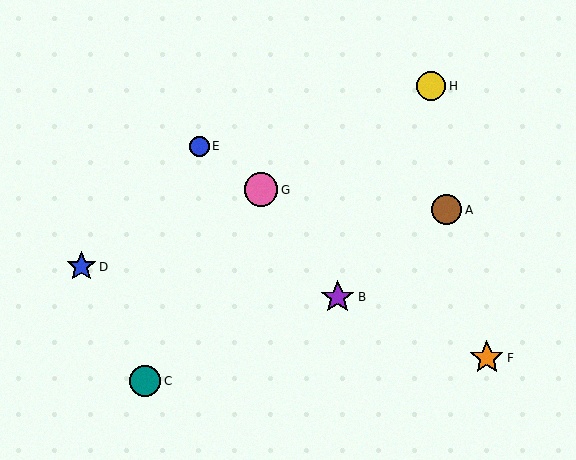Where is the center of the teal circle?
The center of the teal circle is at (145, 381).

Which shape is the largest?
The purple star (labeled B) is the largest.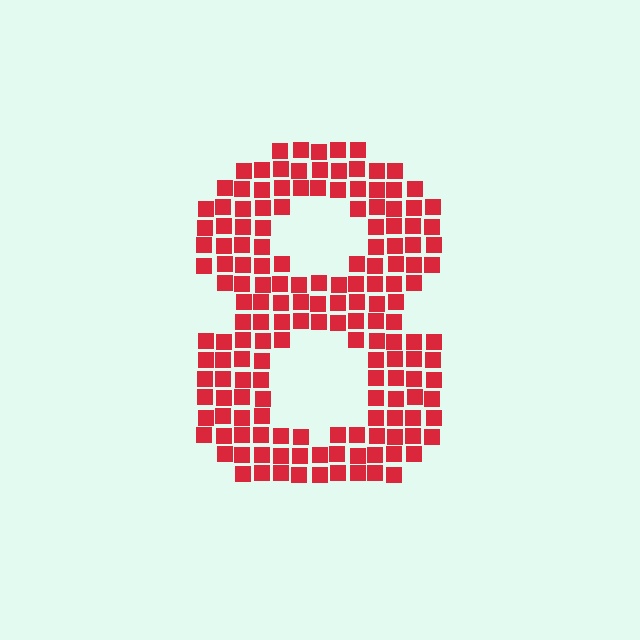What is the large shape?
The large shape is the digit 8.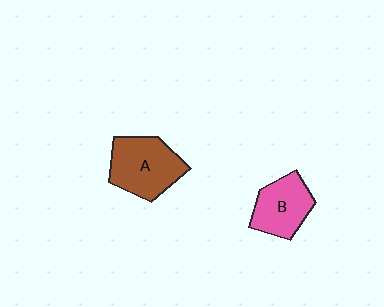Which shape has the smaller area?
Shape B (pink).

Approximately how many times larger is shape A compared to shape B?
Approximately 1.3 times.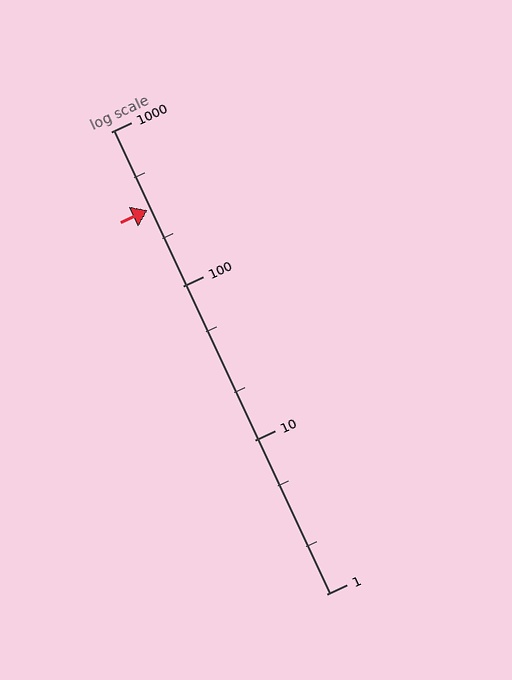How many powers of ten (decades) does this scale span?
The scale spans 3 decades, from 1 to 1000.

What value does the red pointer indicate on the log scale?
The pointer indicates approximately 310.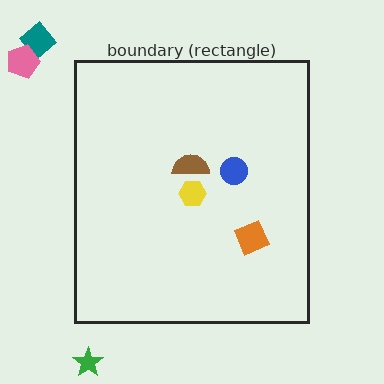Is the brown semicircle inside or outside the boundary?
Inside.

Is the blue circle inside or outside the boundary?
Inside.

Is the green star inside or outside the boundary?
Outside.